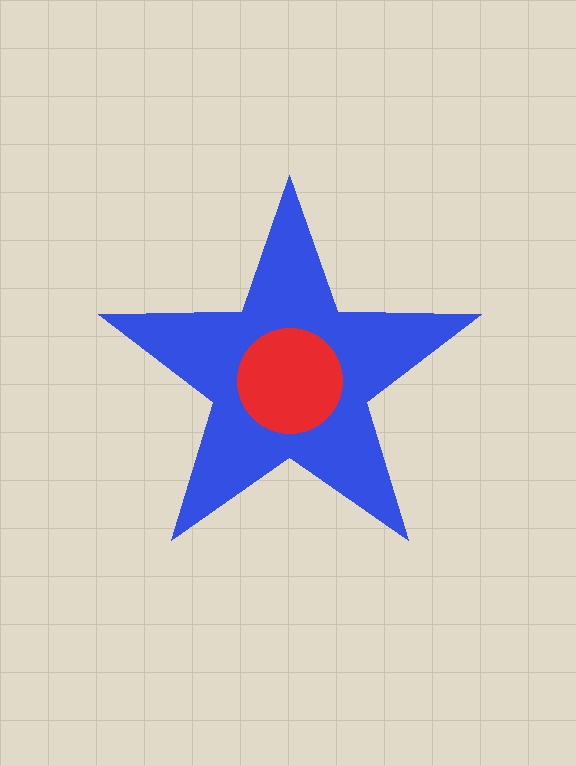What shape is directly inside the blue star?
The red circle.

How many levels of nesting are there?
2.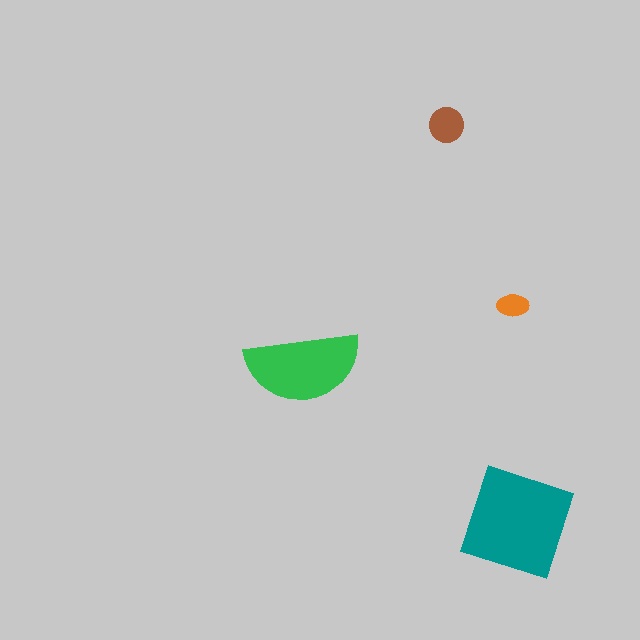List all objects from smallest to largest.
The orange ellipse, the brown circle, the green semicircle, the teal diamond.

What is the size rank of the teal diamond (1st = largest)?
1st.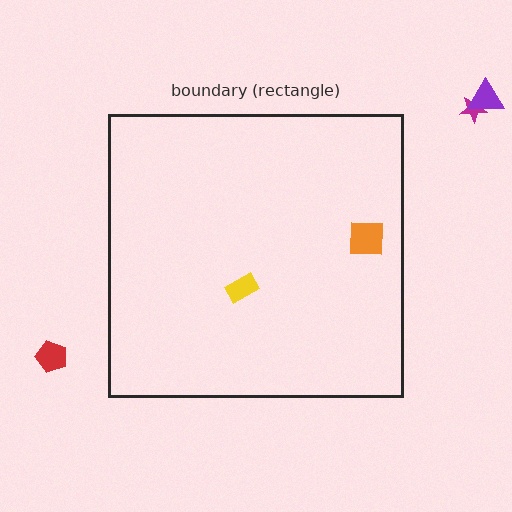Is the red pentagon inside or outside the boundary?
Outside.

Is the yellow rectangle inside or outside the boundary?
Inside.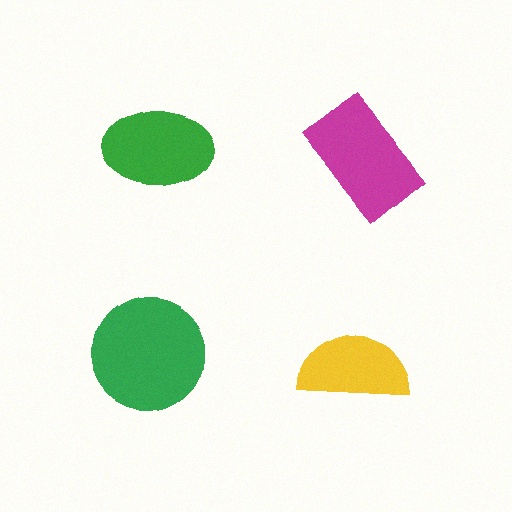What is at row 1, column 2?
A magenta rectangle.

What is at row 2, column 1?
A green circle.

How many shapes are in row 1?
2 shapes.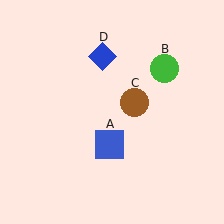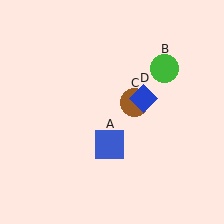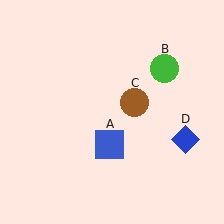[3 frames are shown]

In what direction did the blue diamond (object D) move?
The blue diamond (object D) moved down and to the right.